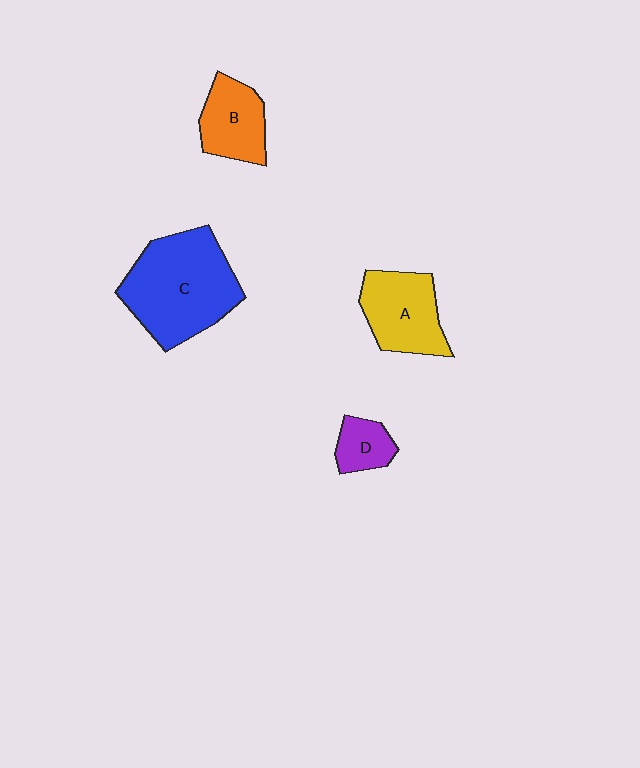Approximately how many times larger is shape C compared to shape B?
Approximately 2.1 times.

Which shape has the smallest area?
Shape D (purple).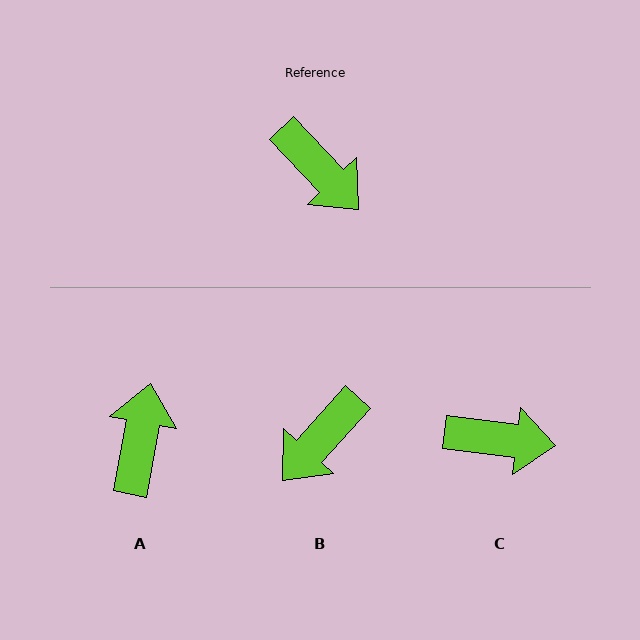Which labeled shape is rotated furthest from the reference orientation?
A, about 126 degrees away.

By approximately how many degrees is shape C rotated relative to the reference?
Approximately 39 degrees counter-clockwise.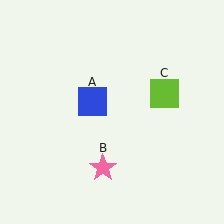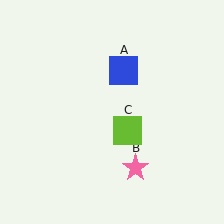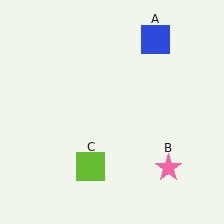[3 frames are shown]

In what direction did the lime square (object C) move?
The lime square (object C) moved down and to the left.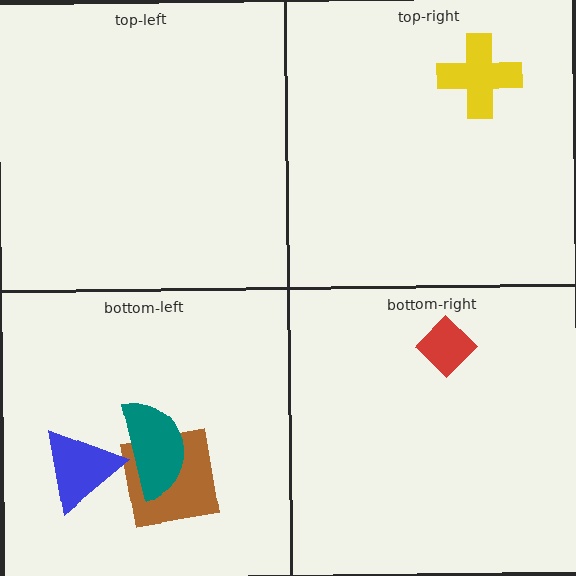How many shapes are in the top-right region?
1.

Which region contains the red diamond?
The bottom-right region.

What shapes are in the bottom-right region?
The red diamond.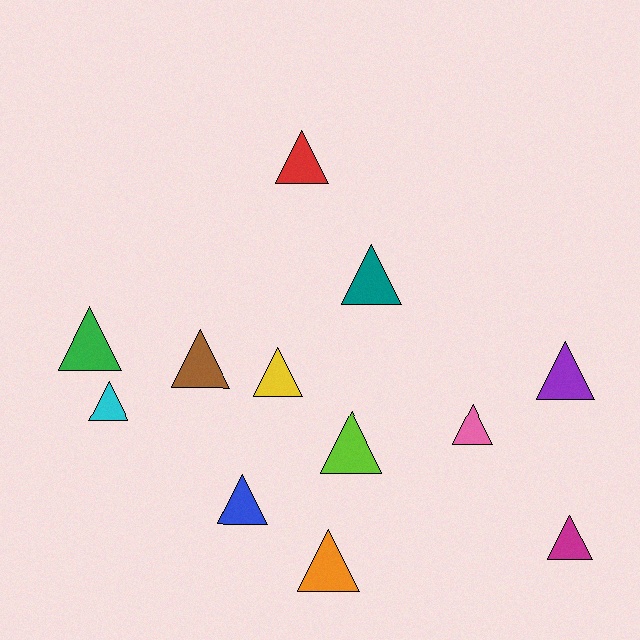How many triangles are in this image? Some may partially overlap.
There are 12 triangles.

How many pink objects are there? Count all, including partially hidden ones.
There is 1 pink object.